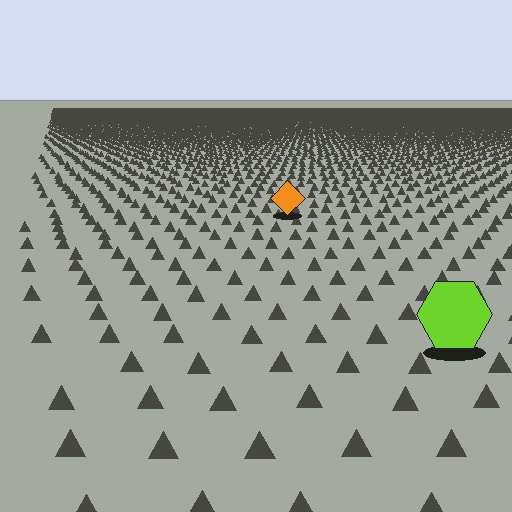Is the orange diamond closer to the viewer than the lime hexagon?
No. The lime hexagon is closer — you can tell from the texture gradient: the ground texture is coarser near it.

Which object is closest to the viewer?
The lime hexagon is closest. The texture marks near it are larger and more spread out.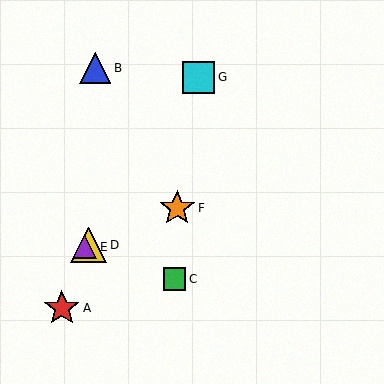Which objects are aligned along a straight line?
Objects D, E, F are aligned along a straight line.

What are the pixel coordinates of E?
Object E is at (85, 247).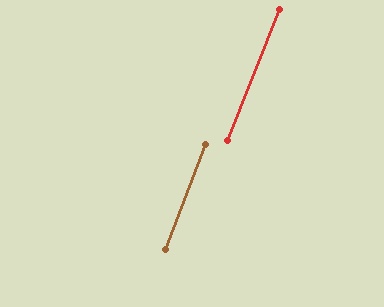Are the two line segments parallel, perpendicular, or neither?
Parallel — their directions differ by only 1.0°.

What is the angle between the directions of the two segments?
Approximately 1 degree.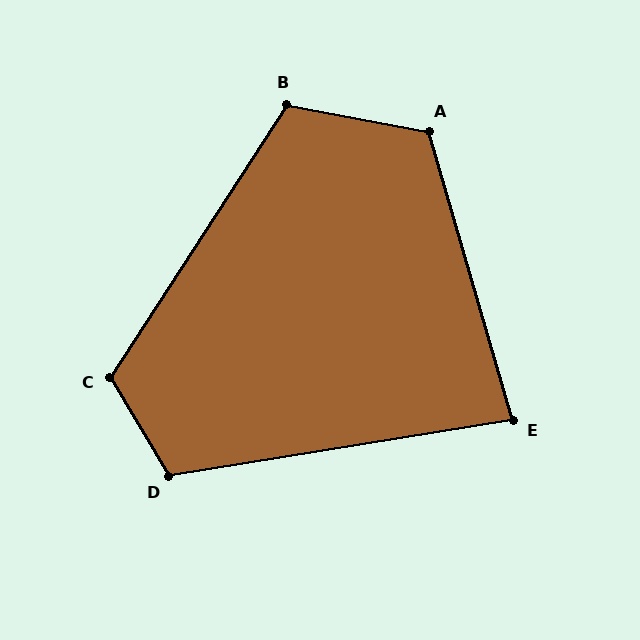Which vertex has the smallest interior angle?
E, at approximately 83 degrees.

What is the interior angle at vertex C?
Approximately 116 degrees (obtuse).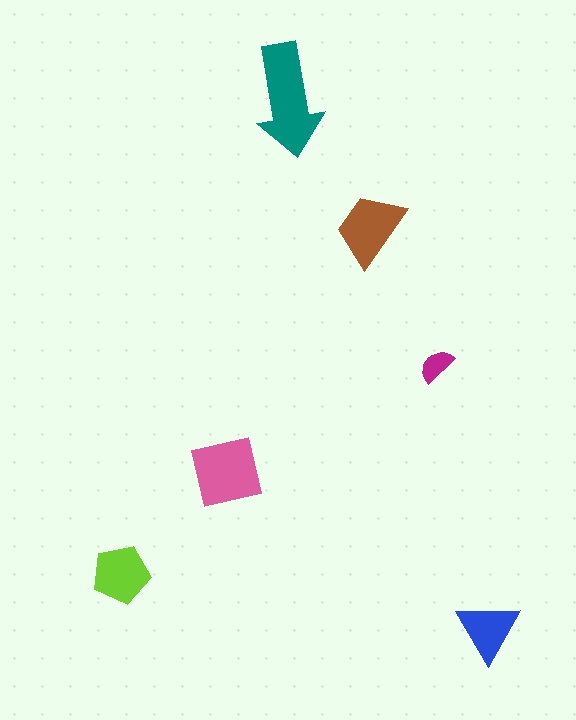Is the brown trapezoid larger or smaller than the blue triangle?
Larger.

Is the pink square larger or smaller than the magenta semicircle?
Larger.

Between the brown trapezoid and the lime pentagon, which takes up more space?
The brown trapezoid.